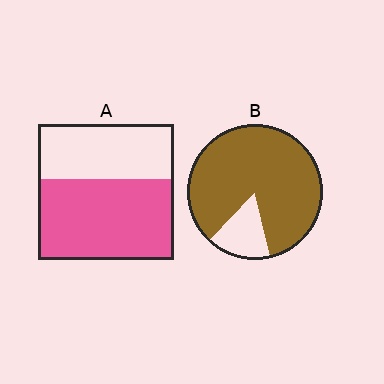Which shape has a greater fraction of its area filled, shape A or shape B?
Shape B.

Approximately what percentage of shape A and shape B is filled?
A is approximately 60% and B is approximately 85%.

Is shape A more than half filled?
Yes.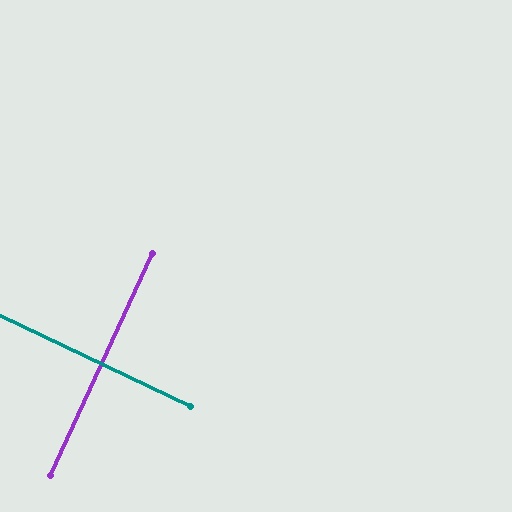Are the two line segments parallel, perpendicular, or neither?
Perpendicular — they meet at approximately 89°.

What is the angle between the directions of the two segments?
Approximately 89 degrees.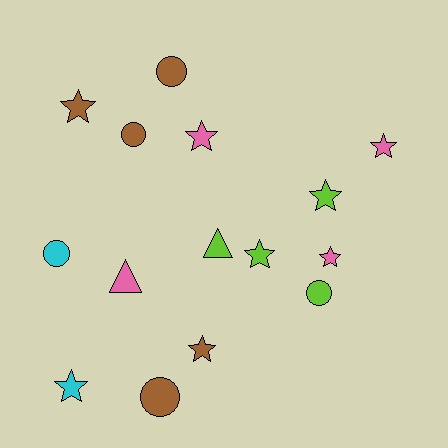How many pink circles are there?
There are no pink circles.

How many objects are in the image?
There are 15 objects.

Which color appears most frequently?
Brown, with 5 objects.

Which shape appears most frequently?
Star, with 8 objects.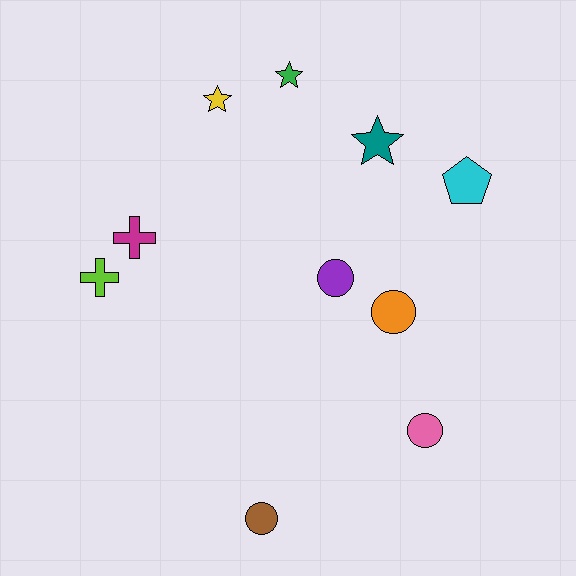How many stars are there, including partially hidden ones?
There are 3 stars.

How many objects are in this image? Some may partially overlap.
There are 10 objects.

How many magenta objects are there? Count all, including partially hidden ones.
There is 1 magenta object.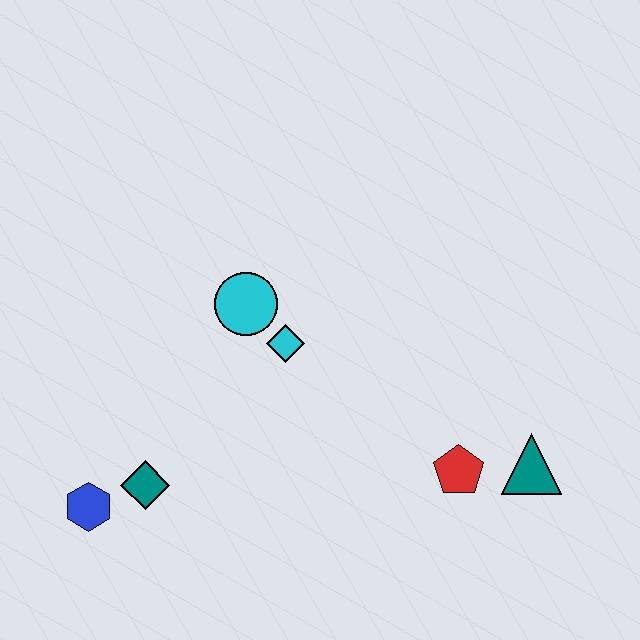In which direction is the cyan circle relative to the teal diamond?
The cyan circle is above the teal diamond.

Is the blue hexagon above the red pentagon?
No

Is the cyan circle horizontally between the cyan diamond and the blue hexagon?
Yes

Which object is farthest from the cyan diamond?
The teal triangle is farthest from the cyan diamond.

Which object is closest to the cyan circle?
The cyan diamond is closest to the cyan circle.